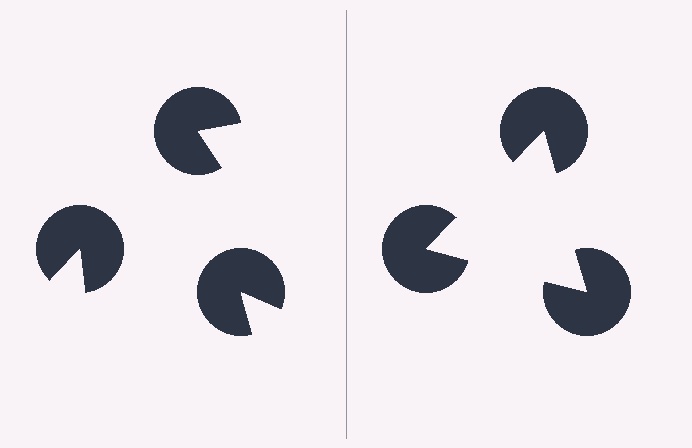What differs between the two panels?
The pac-man discs are positioned identically on both sides; only the wedge orientations differ. On the right they align to a triangle; on the left they are misaligned.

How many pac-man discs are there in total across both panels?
6 — 3 on each side.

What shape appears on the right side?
An illusory triangle.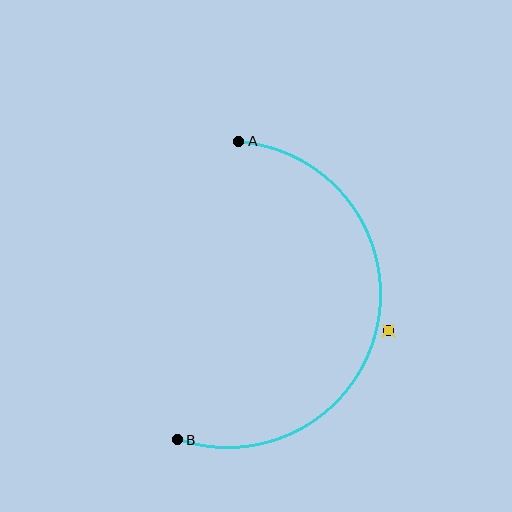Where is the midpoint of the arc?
The arc midpoint is the point on the curve farthest from the straight line joining A and B. It sits to the right of that line.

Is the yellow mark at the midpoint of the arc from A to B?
No — the yellow mark does not lie on the arc at all. It sits slightly outside the curve.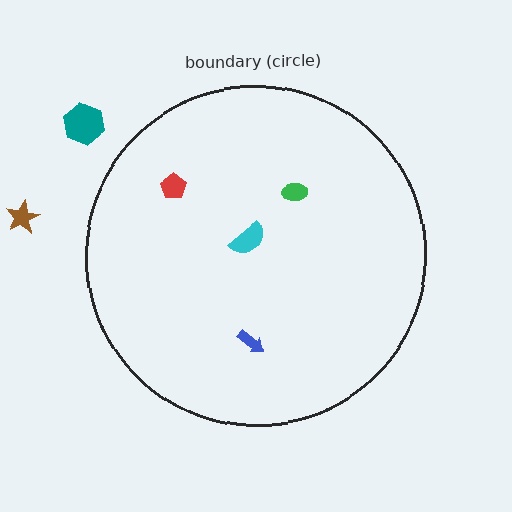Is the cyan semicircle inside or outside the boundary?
Inside.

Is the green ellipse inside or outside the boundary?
Inside.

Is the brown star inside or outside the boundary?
Outside.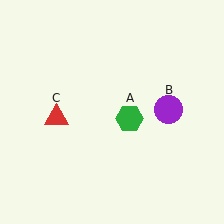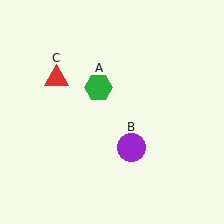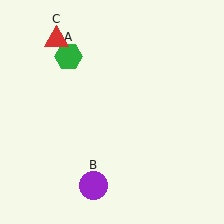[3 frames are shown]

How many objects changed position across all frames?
3 objects changed position: green hexagon (object A), purple circle (object B), red triangle (object C).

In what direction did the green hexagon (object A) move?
The green hexagon (object A) moved up and to the left.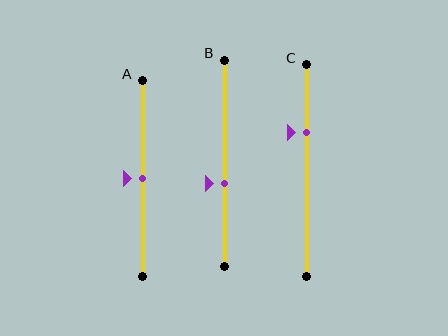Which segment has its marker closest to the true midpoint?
Segment A has its marker closest to the true midpoint.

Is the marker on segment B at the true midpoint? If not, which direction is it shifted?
No, the marker on segment B is shifted downward by about 10% of the segment length.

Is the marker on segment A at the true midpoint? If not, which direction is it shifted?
Yes, the marker on segment A is at the true midpoint.